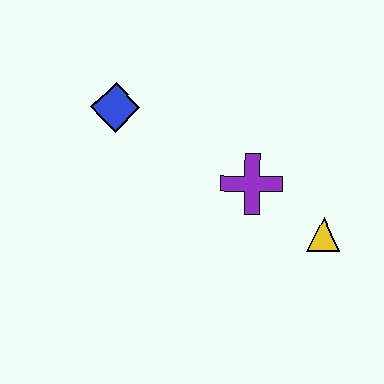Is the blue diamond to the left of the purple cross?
Yes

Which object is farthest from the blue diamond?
The yellow triangle is farthest from the blue diamond.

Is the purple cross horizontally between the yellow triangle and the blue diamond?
Yes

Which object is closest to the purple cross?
The yellow triangle is closest to the purple cross.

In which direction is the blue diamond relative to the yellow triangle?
The blue diamond is to the left of the yellow triangle.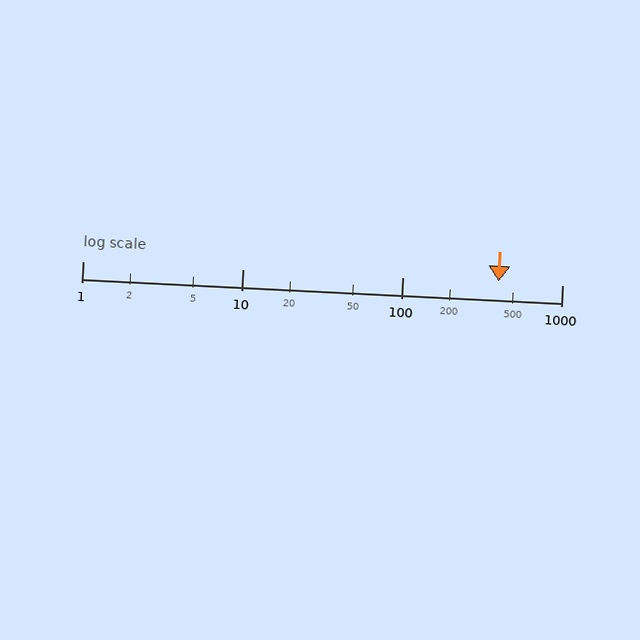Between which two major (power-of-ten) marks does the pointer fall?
The pointer is between 100 and 1000.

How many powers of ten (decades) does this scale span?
The scale spans 3 decades, from 1 to 1000.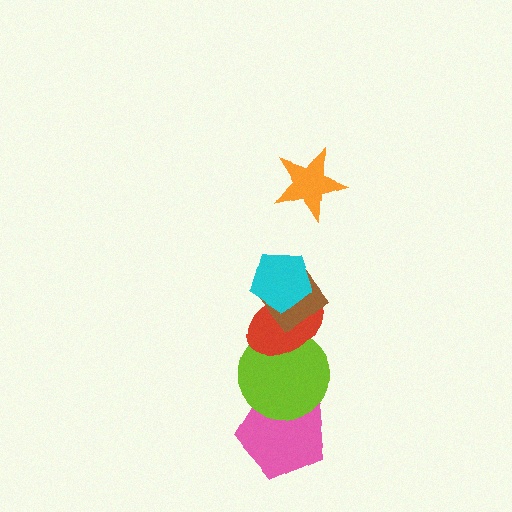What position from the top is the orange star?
The orange star is 1st from the top.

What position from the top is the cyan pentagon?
The cyan pentagon is 2nd from the top.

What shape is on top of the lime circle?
The red ellipse is on top of the lime circle.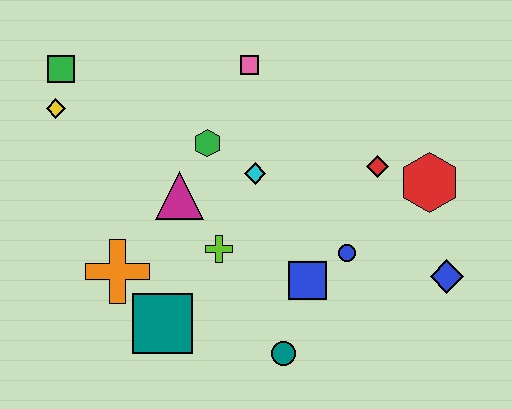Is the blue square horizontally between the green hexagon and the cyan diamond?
No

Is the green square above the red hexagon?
Yes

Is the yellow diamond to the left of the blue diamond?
Yes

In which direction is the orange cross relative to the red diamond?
The orange cross is to the left of the red diamond.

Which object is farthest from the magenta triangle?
The blue diamond is farthest from the magenta triangle.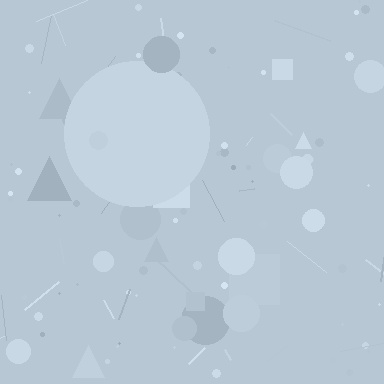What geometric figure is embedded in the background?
A circle is embedded in the background.